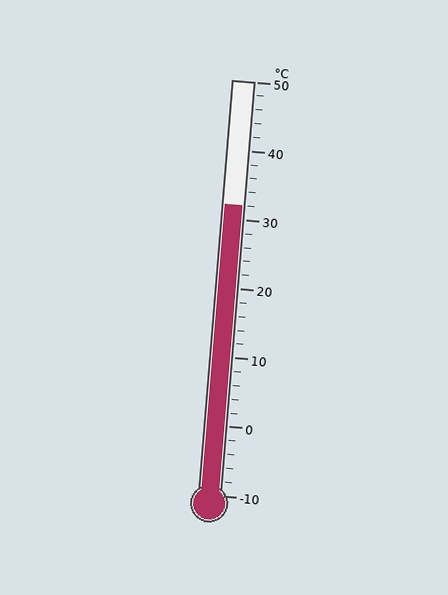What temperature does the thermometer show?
The thermometer shows approximately 32°C.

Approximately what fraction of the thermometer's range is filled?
The thermometer is filled to approximately 70% of its range.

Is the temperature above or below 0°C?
The temperature is above 0°C.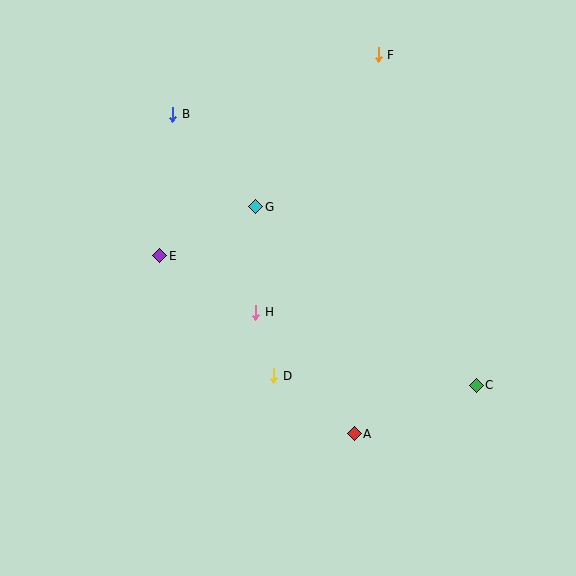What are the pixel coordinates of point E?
Point E is at (160, 256).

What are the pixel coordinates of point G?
Point G is at (256, 207).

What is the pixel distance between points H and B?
The distance between H and B is 215 pixels.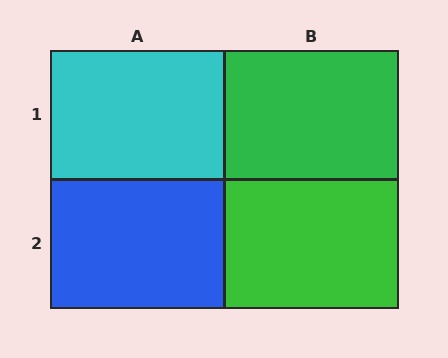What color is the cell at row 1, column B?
Green.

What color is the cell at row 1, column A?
Cyan.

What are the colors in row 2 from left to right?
Blue, green.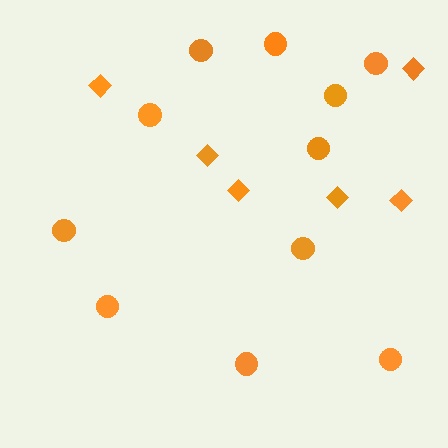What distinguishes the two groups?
There are 2 groups: one group of circles (11) and one group of diamonds (6).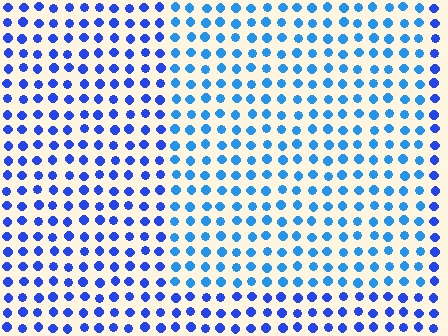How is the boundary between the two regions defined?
The boundary is defined purely by a slight shift in hue (about 24 degrees). Spacing, size, and orientation are identical on both sides.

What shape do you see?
I see a rectangle.